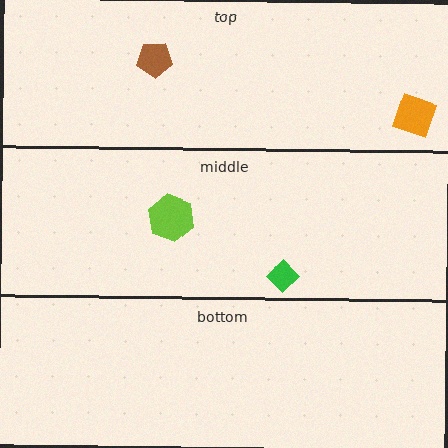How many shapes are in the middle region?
2.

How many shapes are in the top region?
2.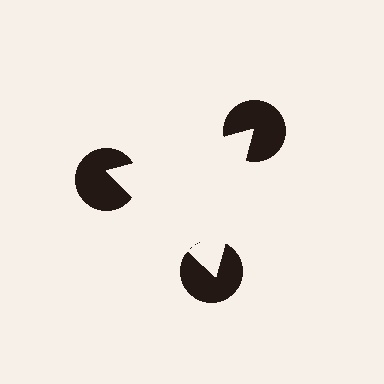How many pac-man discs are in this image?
There are 3 — one at each vertex of the illusory triangle.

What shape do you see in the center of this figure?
An illusory triangle — its edges are inferred from the aligned wedge cuts in the pac-man discs, not physically drawn.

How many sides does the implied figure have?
3 sides.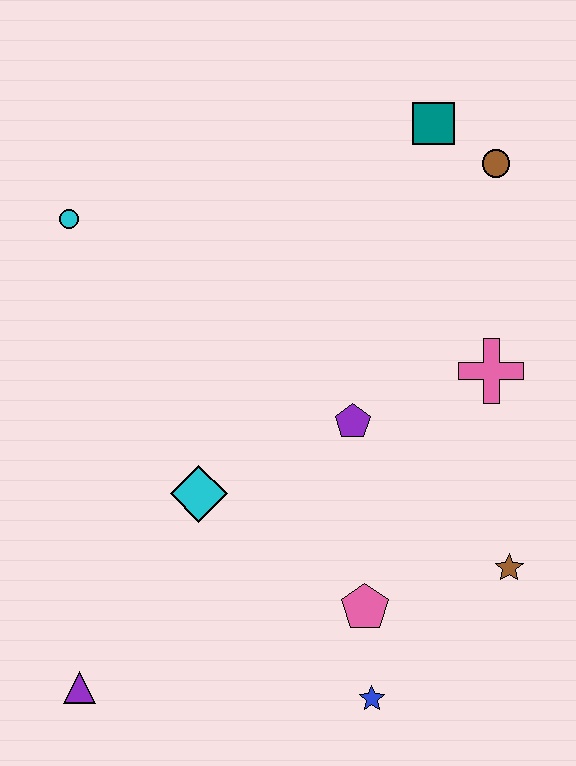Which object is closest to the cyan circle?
The cyan diamond is closest to the cyan circle.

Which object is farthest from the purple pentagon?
The purple triangle is farthest from the purple pentagon.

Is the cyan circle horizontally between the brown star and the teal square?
No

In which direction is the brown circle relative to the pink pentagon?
The brown circle is above the pink pentagon.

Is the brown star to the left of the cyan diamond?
No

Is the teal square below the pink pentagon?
No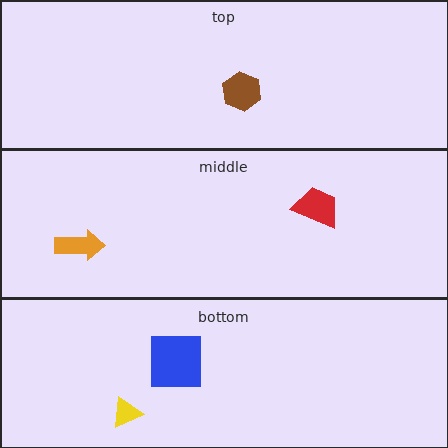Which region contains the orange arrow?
The middle region.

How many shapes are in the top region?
1.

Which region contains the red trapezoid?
The middle region.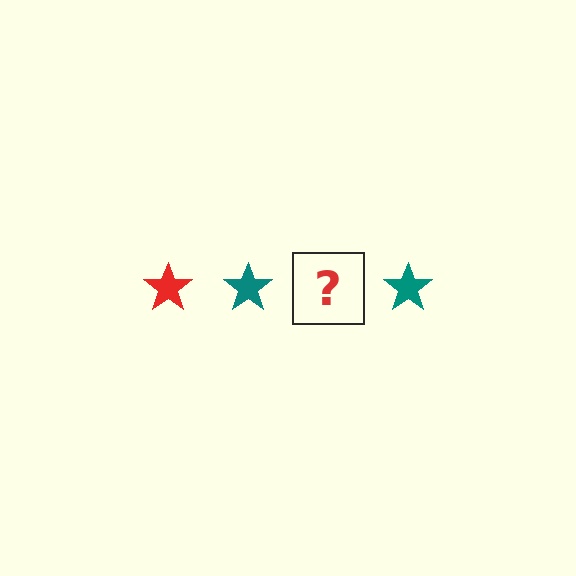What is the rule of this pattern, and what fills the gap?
The rule is that the pattern cycles through red, teal stars. The gap should be filled with a red star.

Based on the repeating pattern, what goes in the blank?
The blank should be a red star.